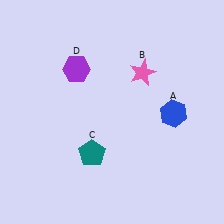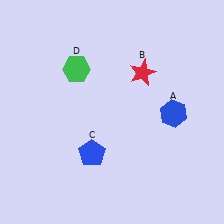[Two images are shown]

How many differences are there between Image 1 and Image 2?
There are 3 differences between the two images.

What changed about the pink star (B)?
In Image 1, B is pink. In Image 2, it changed to red.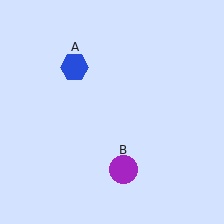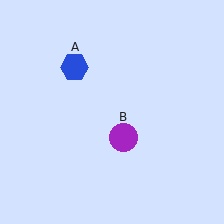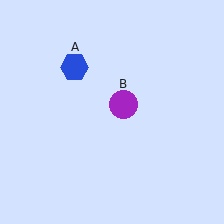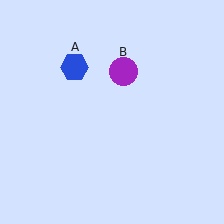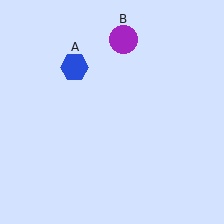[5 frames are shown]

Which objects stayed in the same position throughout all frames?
Blue hexagon (object A) remained stationary.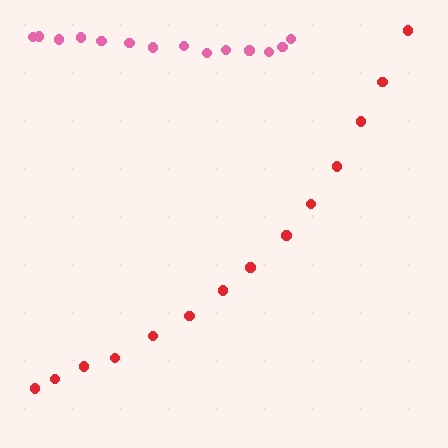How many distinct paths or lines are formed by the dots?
There are 2 distinct paths.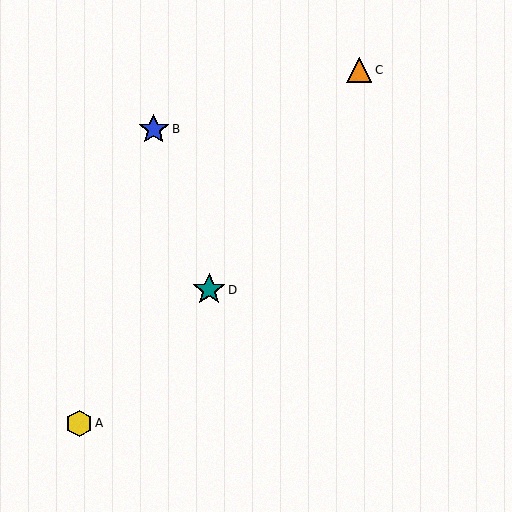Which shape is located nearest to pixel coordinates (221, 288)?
The teal star (labeled D) at (209, 290) is nearest to that location.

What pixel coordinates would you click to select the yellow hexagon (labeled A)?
Click at (79, 423) to select the yellow hexagon A.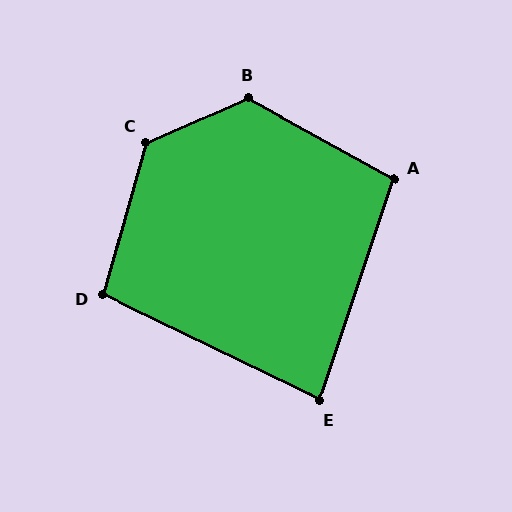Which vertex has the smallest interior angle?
E, at approximately 83 degrees.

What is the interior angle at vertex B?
Approximately 127 degrees (obtuse).